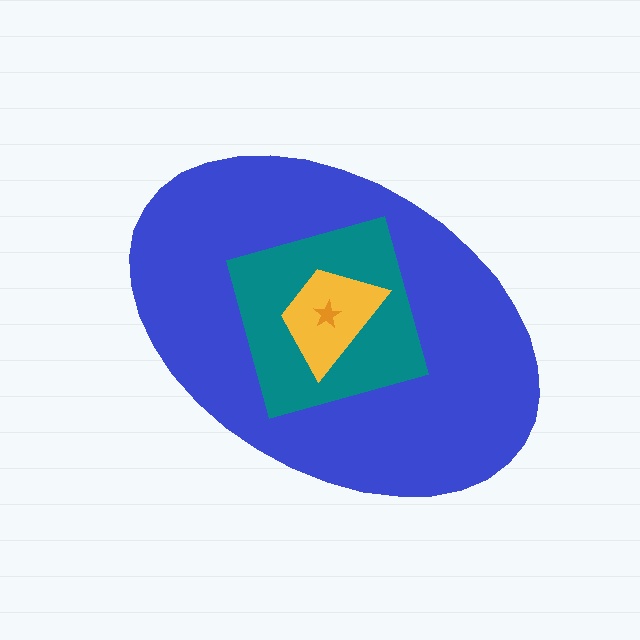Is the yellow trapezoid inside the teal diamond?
Yes.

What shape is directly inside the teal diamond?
The yellow trapezoid.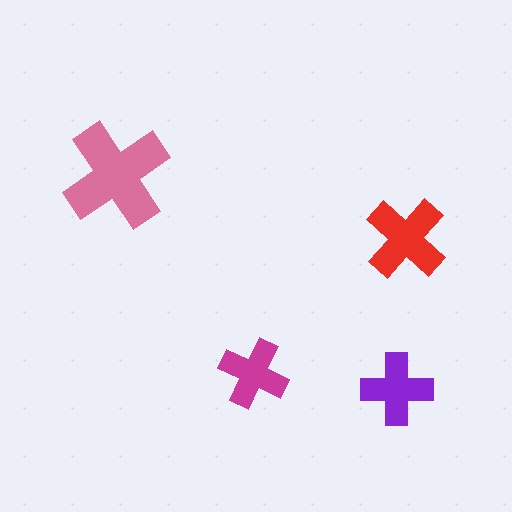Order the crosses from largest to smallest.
the pink one, the red one, the purple one, the magenta one.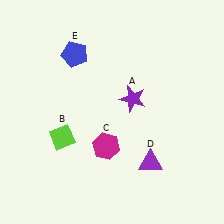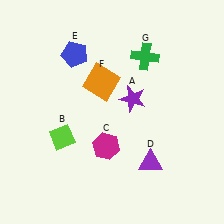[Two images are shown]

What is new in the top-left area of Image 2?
An orange square (F) was added in the top-left area of Image 2.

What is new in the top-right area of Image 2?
A green cross (G) was added in the top-right area of Image 2.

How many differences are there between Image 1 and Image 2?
There are 2 differences between the two images.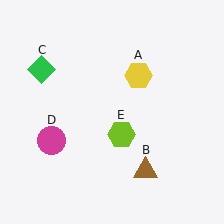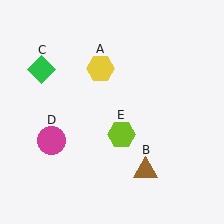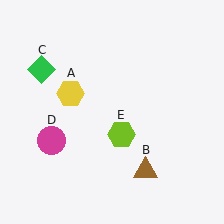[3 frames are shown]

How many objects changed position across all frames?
1 object changed position: yellow hexagon (object A).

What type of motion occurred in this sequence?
The yellow hexagon (object A) rotated counterclockwise around the center of the scene.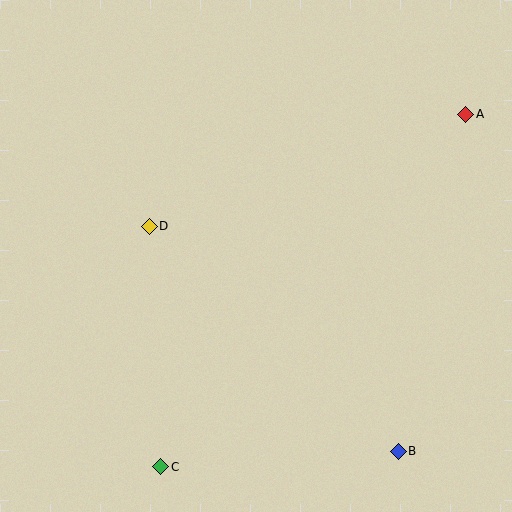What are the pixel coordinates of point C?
Point C is at (161, 467).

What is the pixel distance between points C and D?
The distance between C and D is 241 pixels.